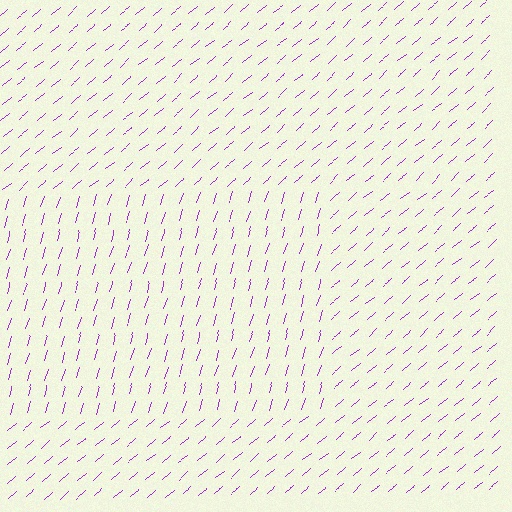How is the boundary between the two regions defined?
The boundary is defined purely by a change in line orientation (approximately 34 degrees difference). All lines are the same color and thickness.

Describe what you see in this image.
The image is filled with small purple line segments. A rectangle region in the image has lines oriented differently from the surrounding lines, creating a visible texture boundary.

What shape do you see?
I see a rectangle.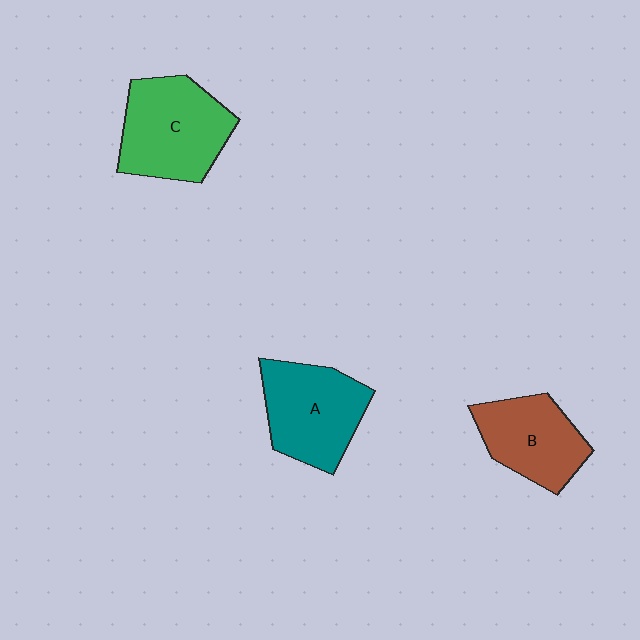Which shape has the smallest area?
Shape B (brown).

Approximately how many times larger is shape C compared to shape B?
Approximately 1.3 times.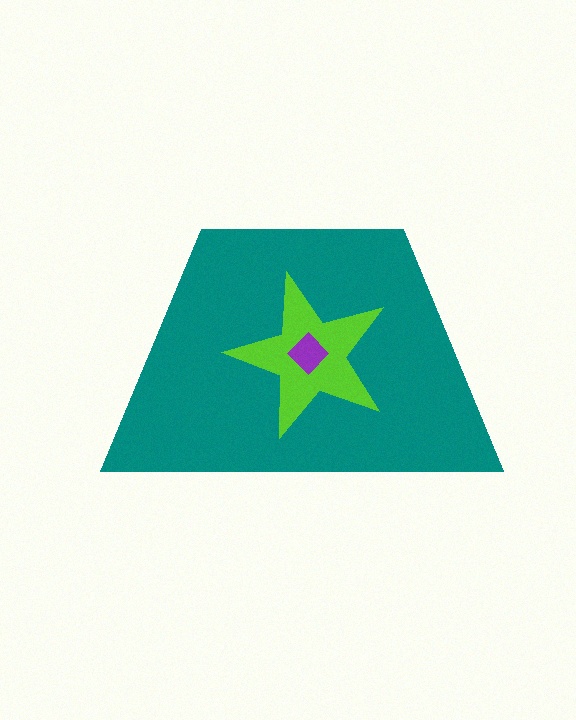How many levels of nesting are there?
3.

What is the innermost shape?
The purple diamond.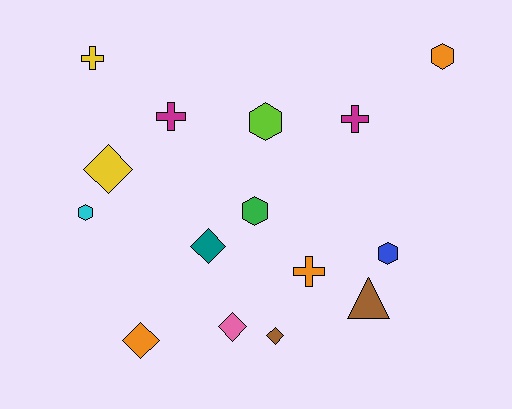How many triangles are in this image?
There is 1 triangle.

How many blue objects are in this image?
There is 1 blue object.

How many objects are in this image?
There are 15 objects.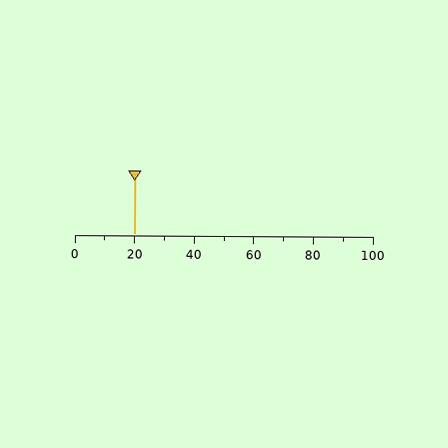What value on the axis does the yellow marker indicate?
The marker indicates approximately 20.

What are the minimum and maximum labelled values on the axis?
The axis runs from 0 to 100.